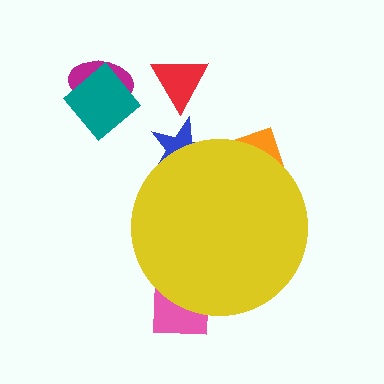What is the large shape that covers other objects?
A yellow circle.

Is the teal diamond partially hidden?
No, the teal diamond is fully visible.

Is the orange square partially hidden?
Yes, the orange square is partially hidden behind the yellow circle.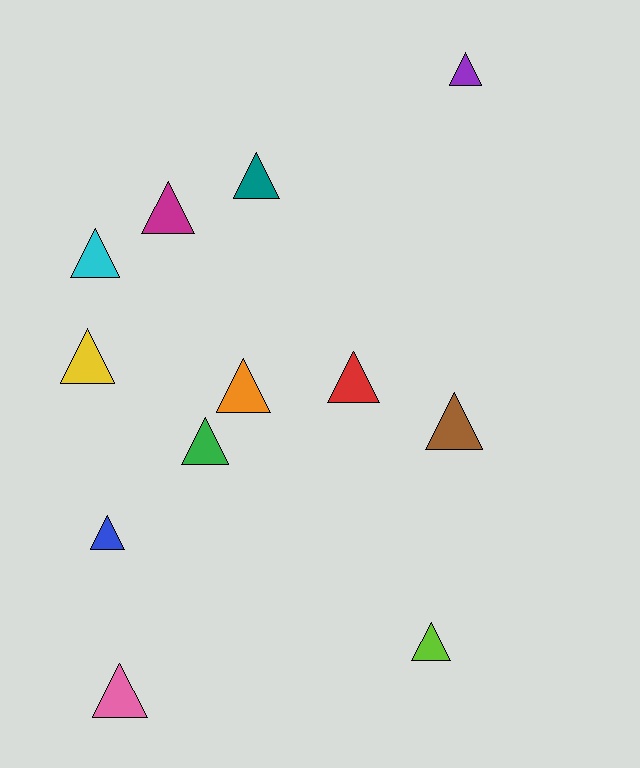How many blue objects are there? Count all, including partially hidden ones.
There is 1 blue object.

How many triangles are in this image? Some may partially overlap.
There are 12 triangles.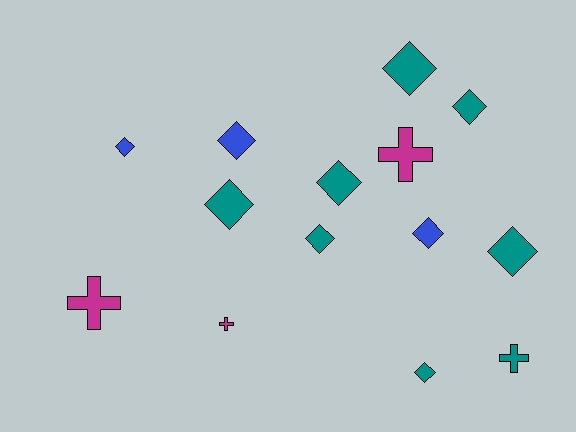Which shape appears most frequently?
Diamond, with 10 objects.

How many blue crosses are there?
There are no blue crosses.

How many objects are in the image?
There are 14 objects.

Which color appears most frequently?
Teal, with 8 objects.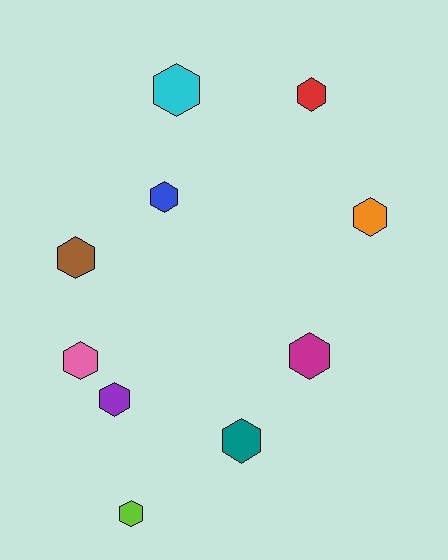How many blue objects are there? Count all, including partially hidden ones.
There is 1 blue object.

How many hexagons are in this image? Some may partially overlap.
There are 10 hexagons.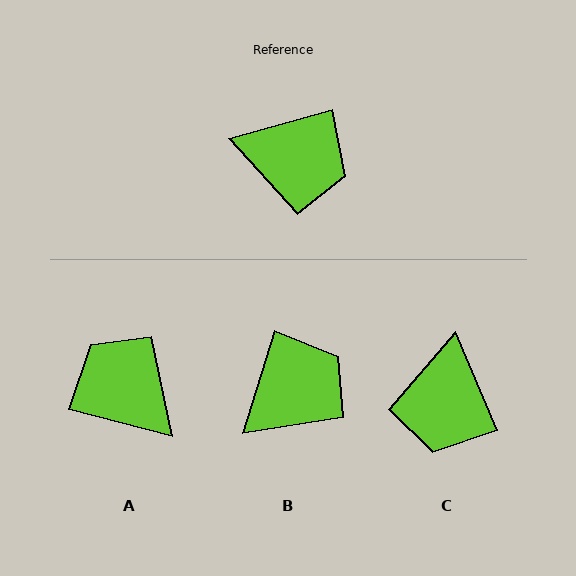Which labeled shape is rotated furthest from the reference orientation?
A, about 149 degrees away.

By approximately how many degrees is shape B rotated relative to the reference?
Approximately 57 degrees counter-clockwise.